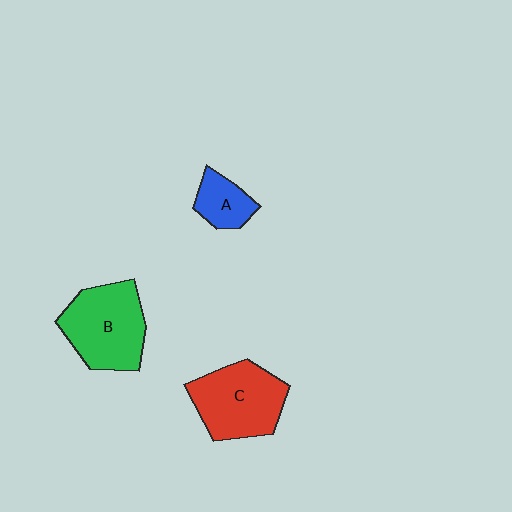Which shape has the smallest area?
Shape A (blue).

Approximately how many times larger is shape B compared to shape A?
Approximately 2.4 times.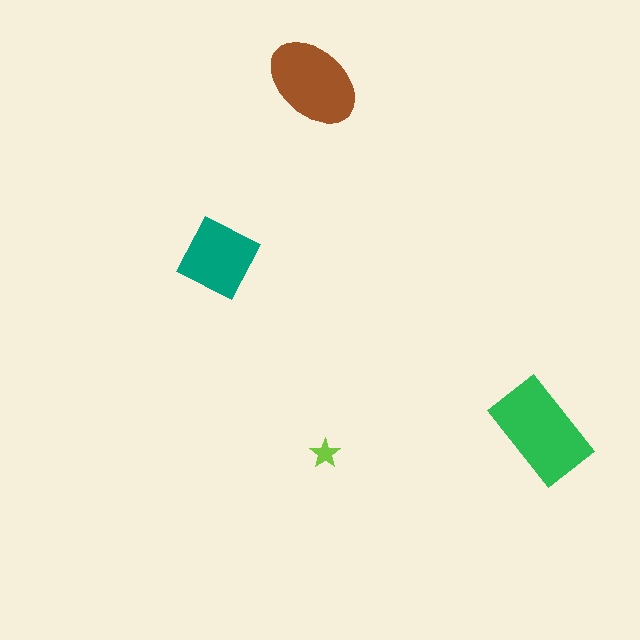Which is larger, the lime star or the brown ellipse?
The brown ellipse.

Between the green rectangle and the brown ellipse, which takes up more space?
The green rectangle.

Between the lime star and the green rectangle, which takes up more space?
The green rectangle.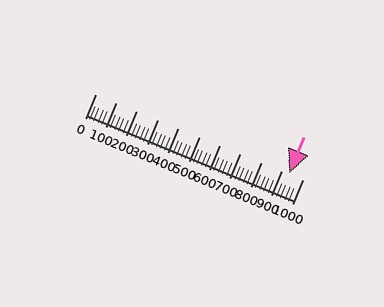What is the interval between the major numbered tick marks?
The major tick marks are spaced 100 units apart.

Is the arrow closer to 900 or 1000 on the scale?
The arrow is closer to 900.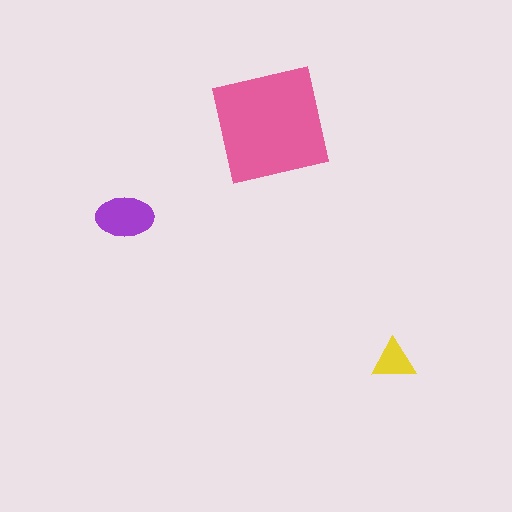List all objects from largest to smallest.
The pink square, the purple ellipse, the yellow triangle.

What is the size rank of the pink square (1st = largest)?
1st.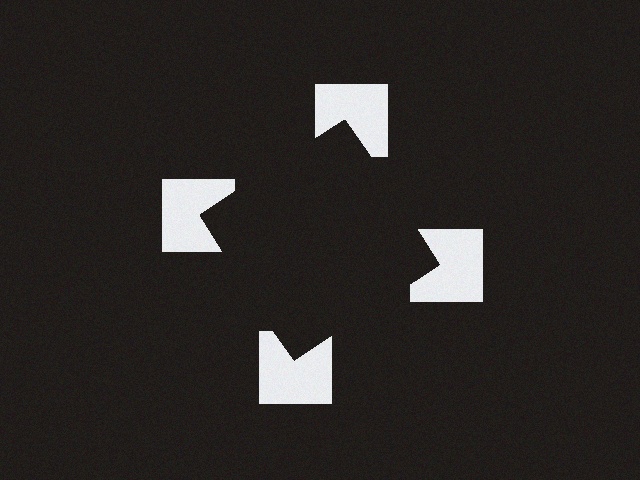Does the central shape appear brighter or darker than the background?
It typically appears slightly darker than the background, even though no actual brightness change is drawn.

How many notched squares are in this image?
There are 4 — one at each vertex of the illusory square.